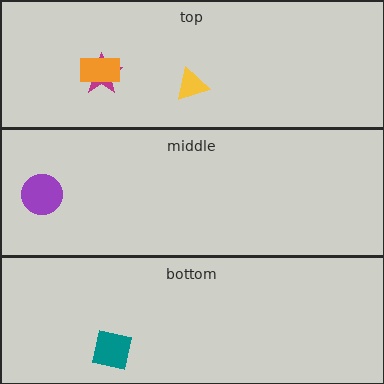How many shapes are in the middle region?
1.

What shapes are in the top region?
The yellow triangle, the magenta star, the orange rectangle.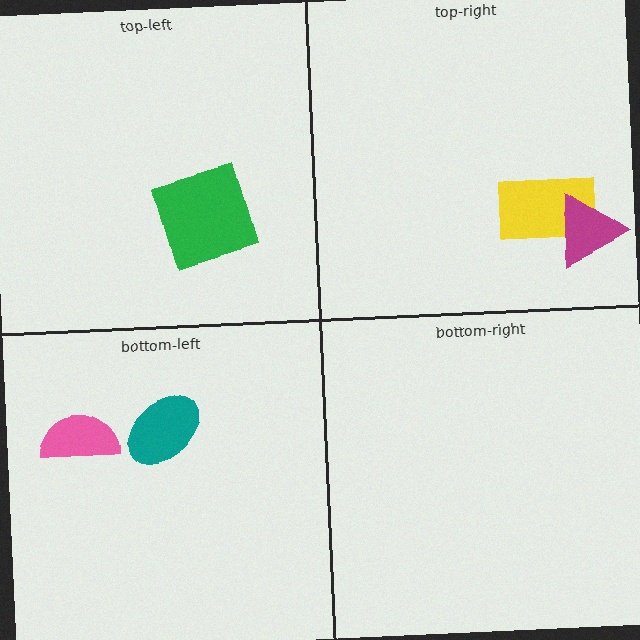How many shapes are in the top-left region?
1.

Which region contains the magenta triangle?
The top-right region.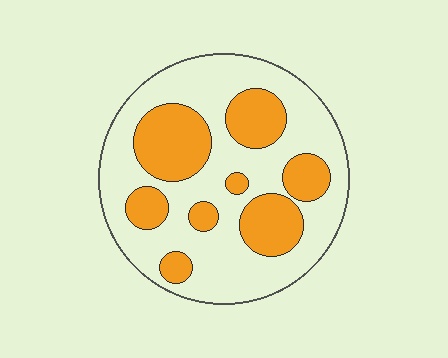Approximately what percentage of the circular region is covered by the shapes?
Approximately 35%.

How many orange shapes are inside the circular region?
8.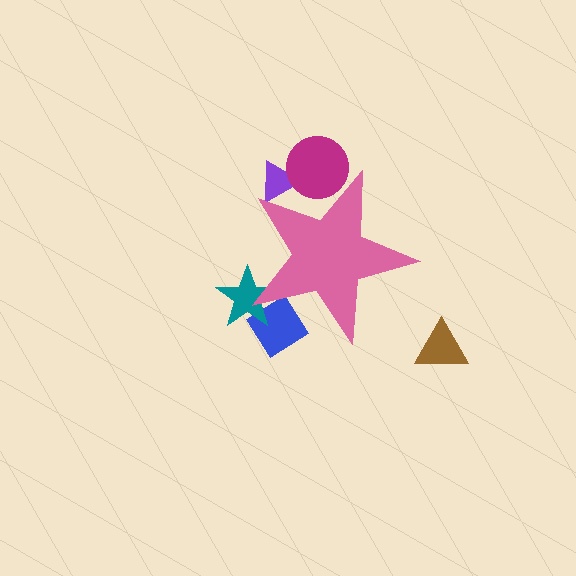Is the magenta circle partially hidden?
Yes, the magenta circle is partially hidden behind the pink star.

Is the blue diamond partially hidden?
Yes, the blue diamond is partially hidden behind the pink star.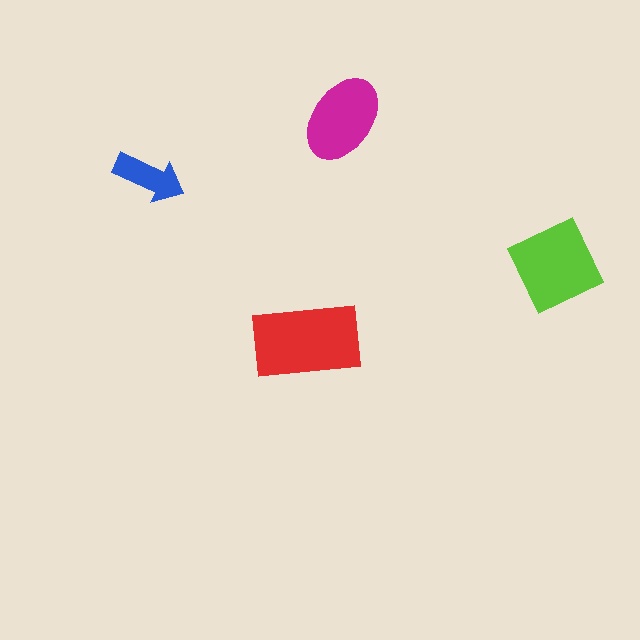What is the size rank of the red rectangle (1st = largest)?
1st.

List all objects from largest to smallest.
The red rectangle, the lime diamond, the magenta ellipse, the blue arrow.